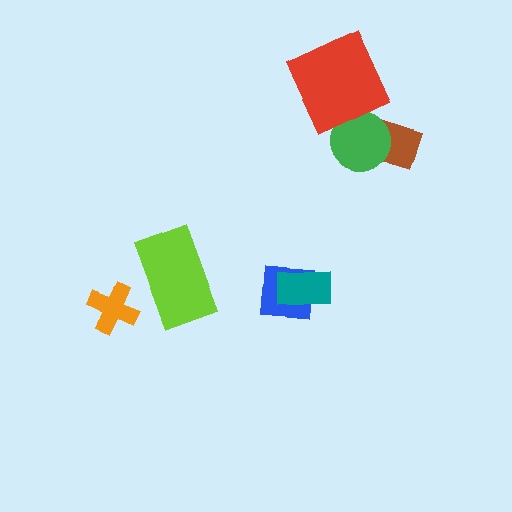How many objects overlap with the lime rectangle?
0 objects overlap with the lime rectangle.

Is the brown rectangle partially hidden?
Yes, it is partially covered by another shape.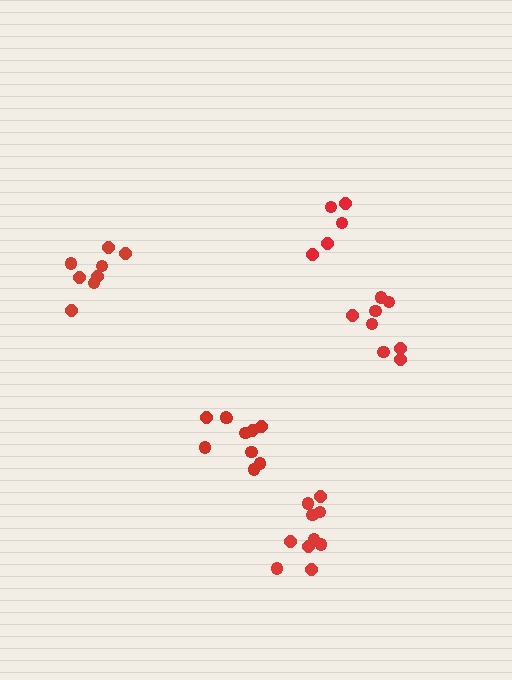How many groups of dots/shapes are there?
There are 5 groups.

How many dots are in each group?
Group 1: 10 dots, Group 2: 5 dots, Group 3: 10 dots, Group 4: 8 dots, Group 5: 8 dots (41 total).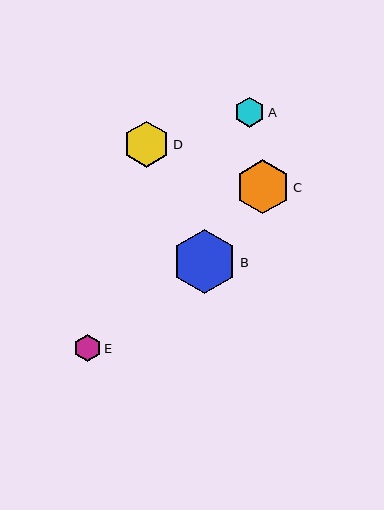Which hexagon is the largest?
Hexagon B is the largest with a size of approximately 64 pixels.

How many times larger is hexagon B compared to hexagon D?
Hexagon B is approximately 1.4 times the size of hexagon D.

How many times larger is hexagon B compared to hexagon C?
Hexagon B is approximately 1.2 times the size of hexagon C.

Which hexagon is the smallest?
Hexagon E is the smallest with a size of approximately 27 pixels.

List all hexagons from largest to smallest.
From largest to smallest: B, C, D, A, E.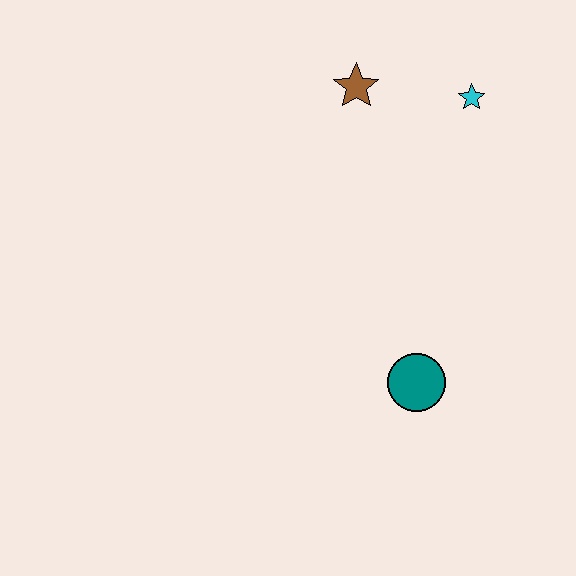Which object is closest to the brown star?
The cyan star is closest to the brown star.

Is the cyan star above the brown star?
No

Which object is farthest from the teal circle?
The brown star is farthest from the teal circle.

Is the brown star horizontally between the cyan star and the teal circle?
No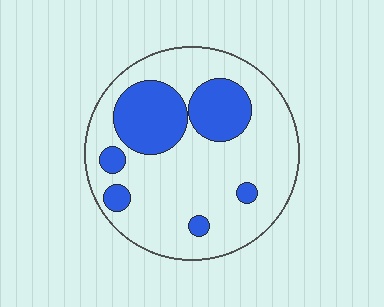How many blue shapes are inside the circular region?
6.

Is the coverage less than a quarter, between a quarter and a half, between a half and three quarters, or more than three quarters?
Between a quarter and a half.